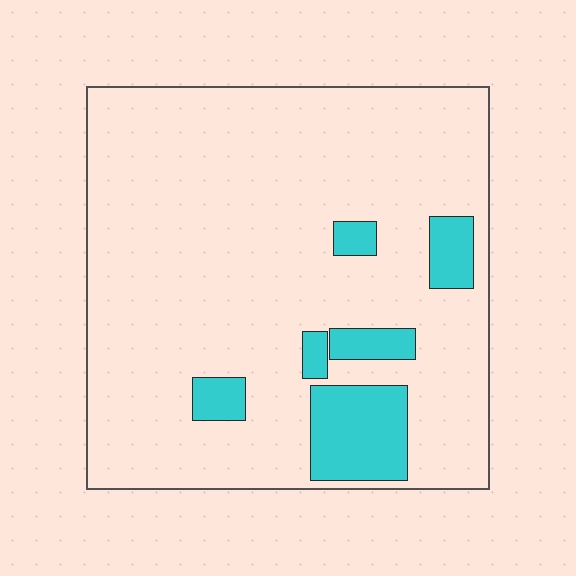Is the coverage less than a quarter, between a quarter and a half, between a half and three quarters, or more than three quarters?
Less than a quarter.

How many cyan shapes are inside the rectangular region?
6.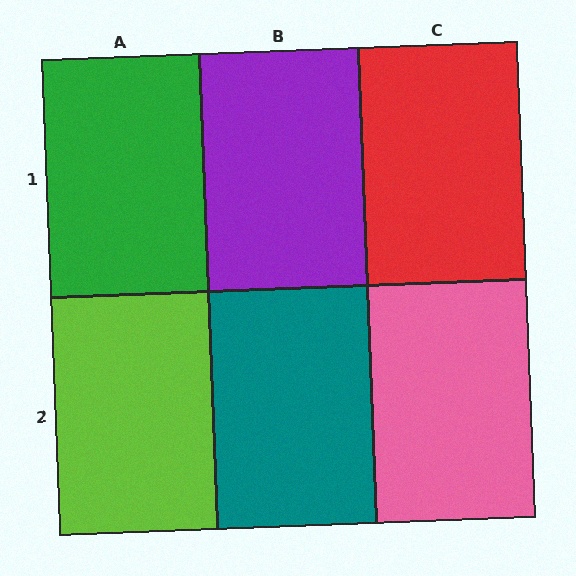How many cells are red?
1 cell is red.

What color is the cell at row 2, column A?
Lime.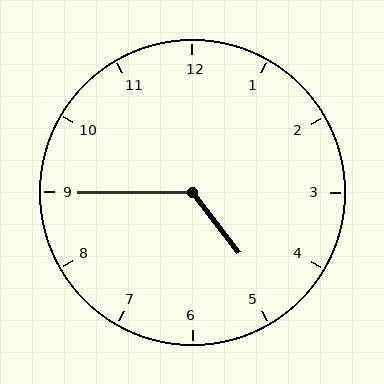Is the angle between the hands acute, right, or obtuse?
It is obtuse.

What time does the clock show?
4:45.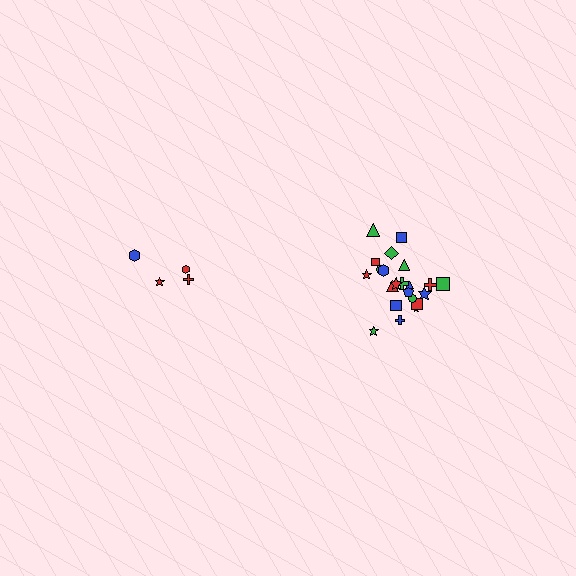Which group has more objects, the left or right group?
The right group.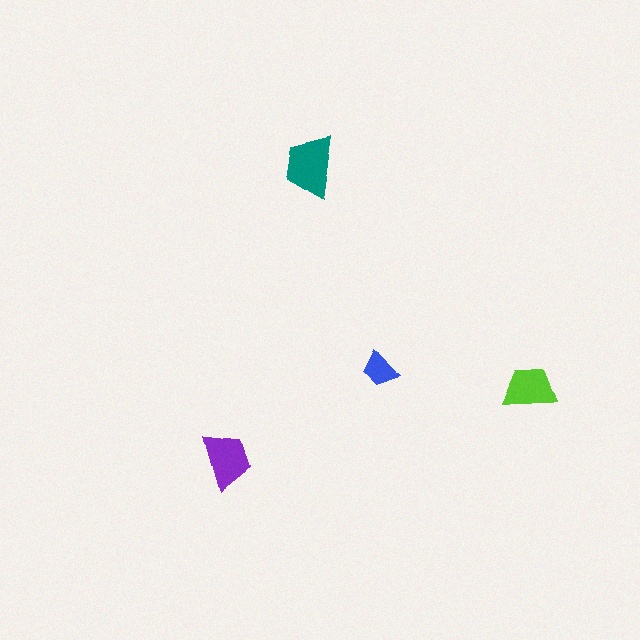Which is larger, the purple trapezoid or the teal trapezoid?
The teal one.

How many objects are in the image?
There are 4 objects in the image.